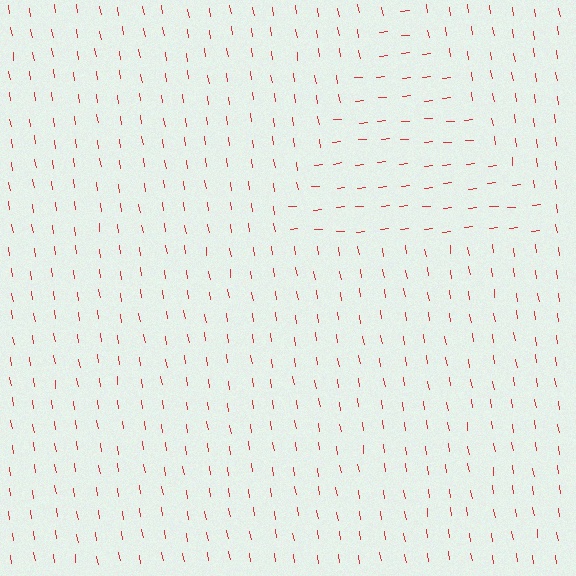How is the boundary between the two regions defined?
The boundary is defined purely by a change in line orientation (approximately 87 degrees difference). All lines are the same color and thickness.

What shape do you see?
I see a triangle.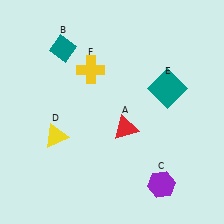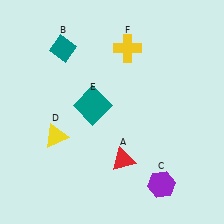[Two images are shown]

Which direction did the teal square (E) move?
The teal square (E) moved left.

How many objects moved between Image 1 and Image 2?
3 objects moved between the two images.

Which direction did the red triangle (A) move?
The red triangle (A) moved down.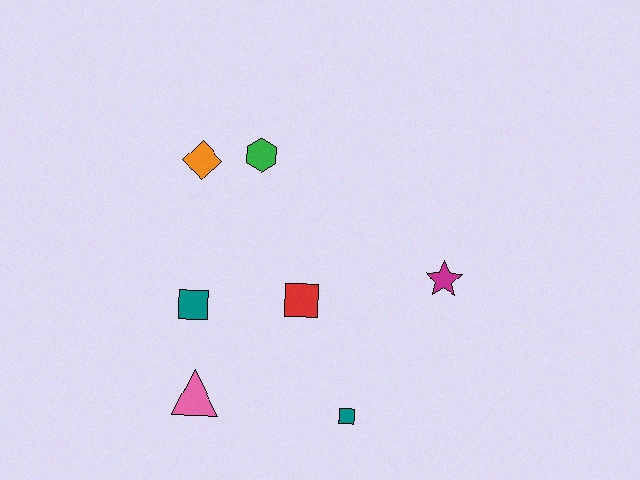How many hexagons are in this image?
There is 1 hexagon.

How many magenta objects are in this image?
There is 1 magenta object.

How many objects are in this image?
There are 7 objects.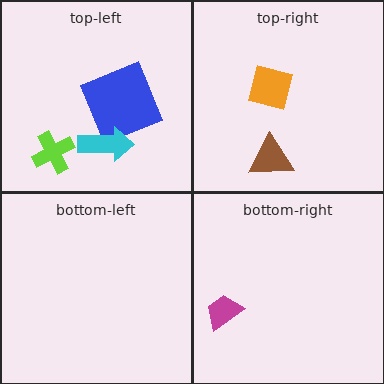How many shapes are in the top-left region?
3.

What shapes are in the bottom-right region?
The magenta trapezoid.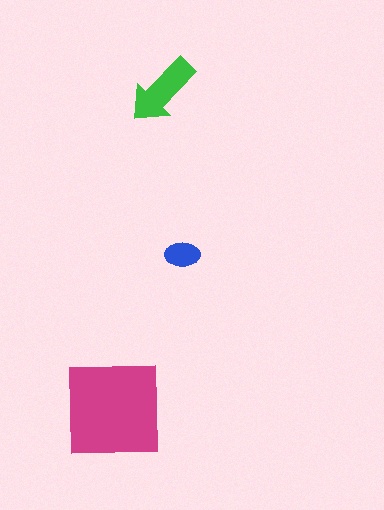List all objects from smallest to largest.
The blue ellipse, the green arrow, the magenta square.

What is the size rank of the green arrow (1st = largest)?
2nd.